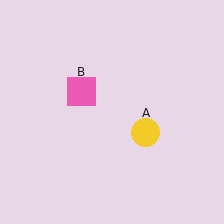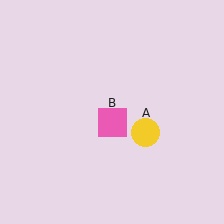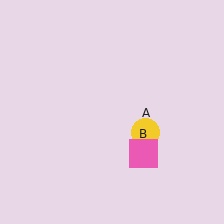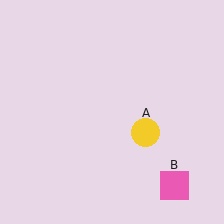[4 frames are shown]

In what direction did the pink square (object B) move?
The pink square (object B) moved down and to the right.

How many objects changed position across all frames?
1 object changed position: pink square (object B).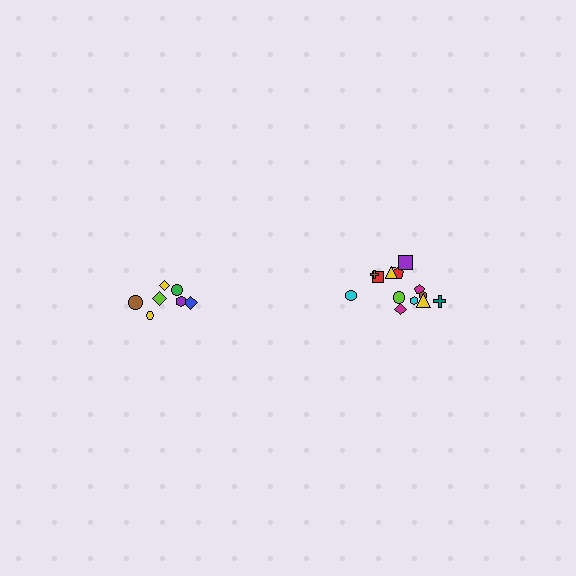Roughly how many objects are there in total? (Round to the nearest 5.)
Roughly 20 objects in total.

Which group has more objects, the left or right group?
The right group.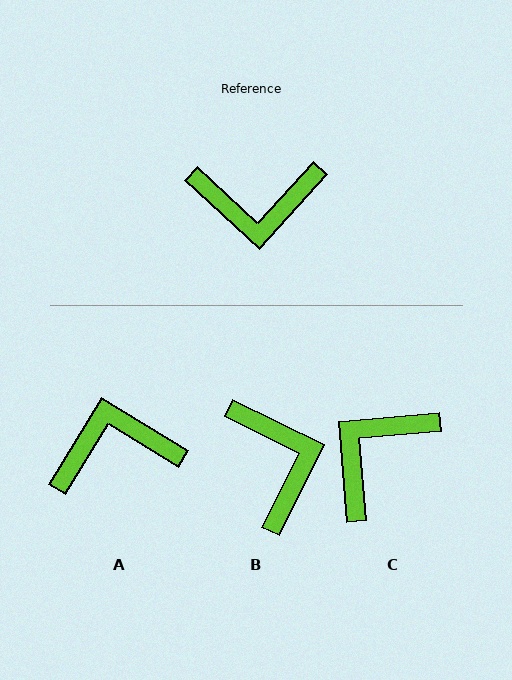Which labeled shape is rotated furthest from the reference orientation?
A, about 169 degrees away.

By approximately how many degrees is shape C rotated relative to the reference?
Approximately 133 degrees clockwise.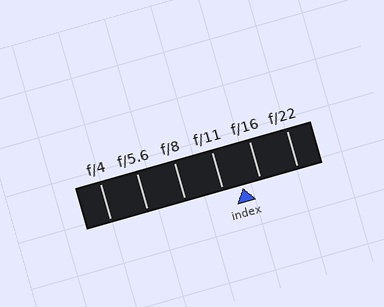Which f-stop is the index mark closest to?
The index mark is closest to f/16.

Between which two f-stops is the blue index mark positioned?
The index mark is between f/11 and f/16.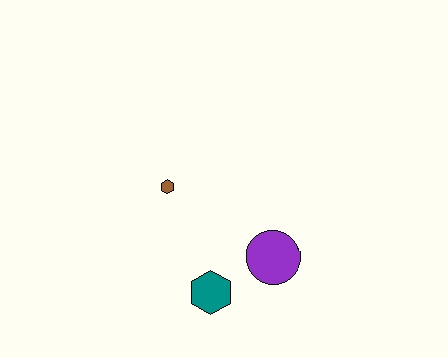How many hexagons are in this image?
There are 2 hexagons.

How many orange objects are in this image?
There are no orange objects.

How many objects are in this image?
There are 3 objects.